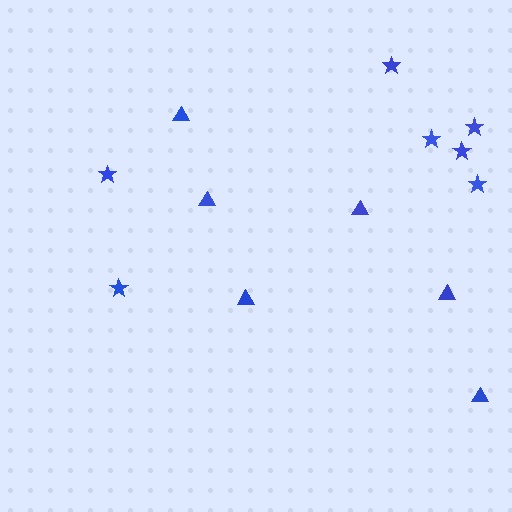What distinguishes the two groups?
There are 2 groups: one group of stars (7) and one group of triangles (6).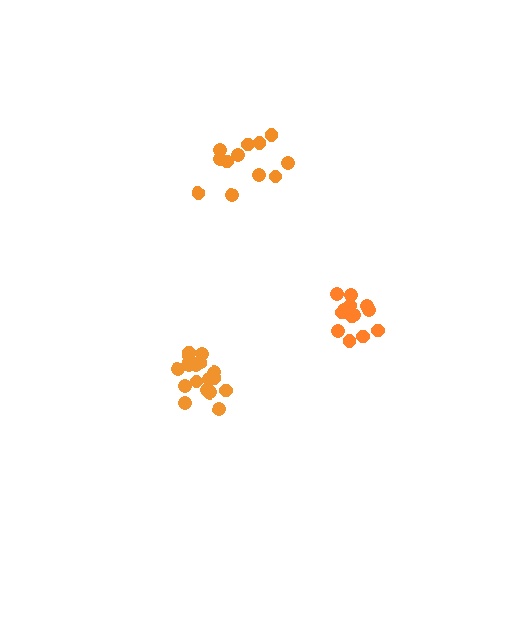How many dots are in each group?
Group 1: 18 dots, Group 2: 14 dots, Group 3: 12 dots (44 total).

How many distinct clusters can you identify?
There are 3 distinct clusters.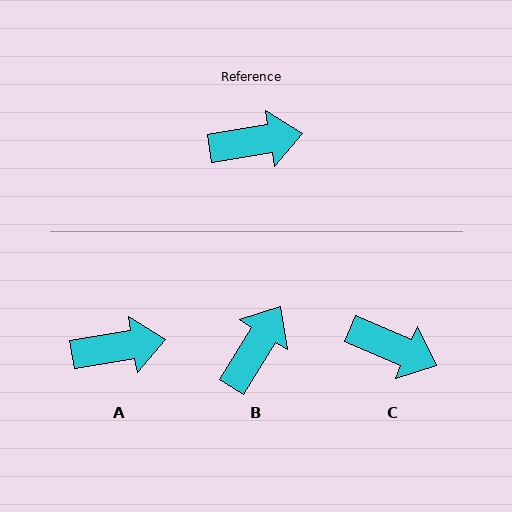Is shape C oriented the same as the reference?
No, it is off by about 32 degrees.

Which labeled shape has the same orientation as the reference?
A.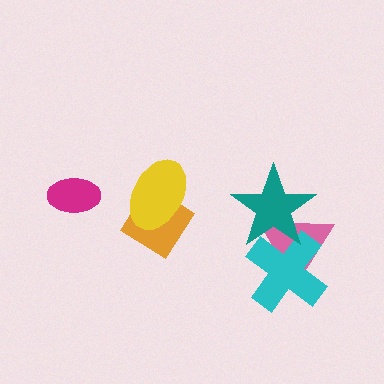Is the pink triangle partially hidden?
Yes, it is partially covered by another shape.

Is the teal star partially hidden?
No, no other shape covers it.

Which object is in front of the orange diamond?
The yellow ellipse is in front of the orange diamond.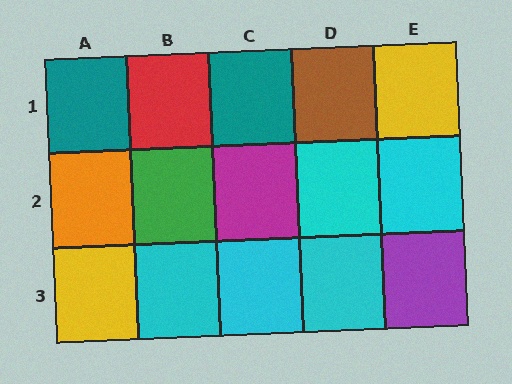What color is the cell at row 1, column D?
Brown.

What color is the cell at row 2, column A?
Orange.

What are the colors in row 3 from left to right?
Yellow, cyan, cyan, cyan, purple.